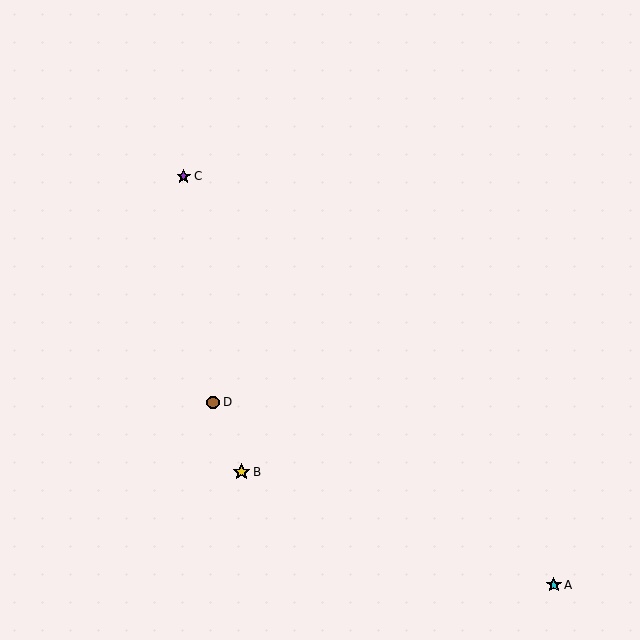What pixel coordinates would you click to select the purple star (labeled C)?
Click at (184, 176) to select the purple star C.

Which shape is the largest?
The yellow star (labeled B) is the largest.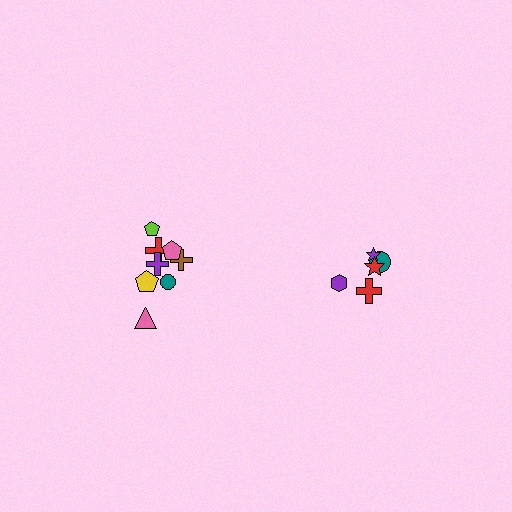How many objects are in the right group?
There are 5 objects.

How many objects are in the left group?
There are 8 objects.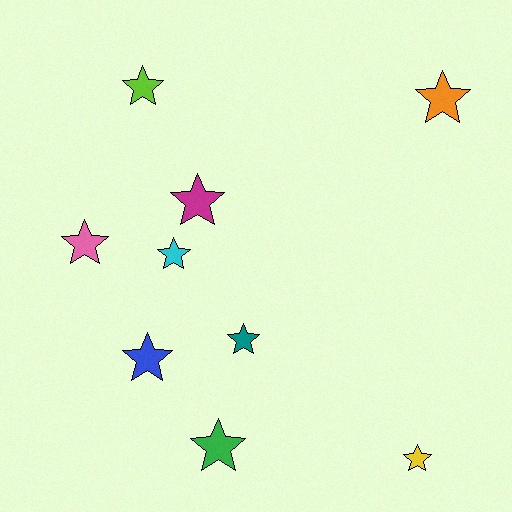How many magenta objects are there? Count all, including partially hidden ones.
There is 1 magenta object.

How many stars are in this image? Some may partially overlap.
There are 9 stars.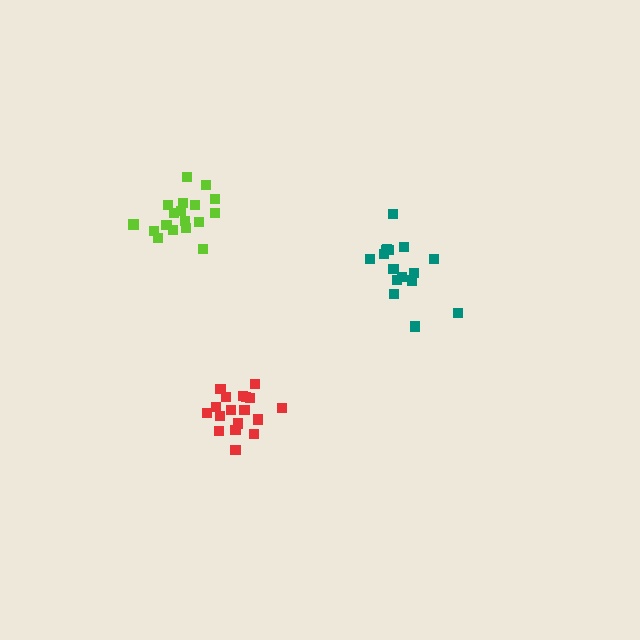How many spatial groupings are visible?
There are 3 spatial groupings.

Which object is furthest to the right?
The teal cluster is rightmost.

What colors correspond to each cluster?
The clusters are colored: teal, lime, red.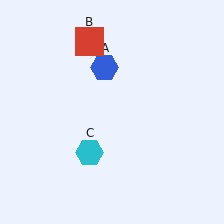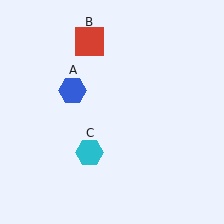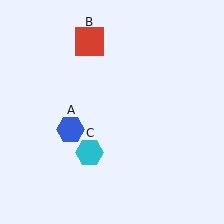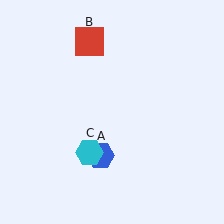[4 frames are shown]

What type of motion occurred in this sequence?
The blue hexagon (object A) rotated counterclockwise around the center of the scene.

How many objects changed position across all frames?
1 object changed position: blue hexagon (object A).